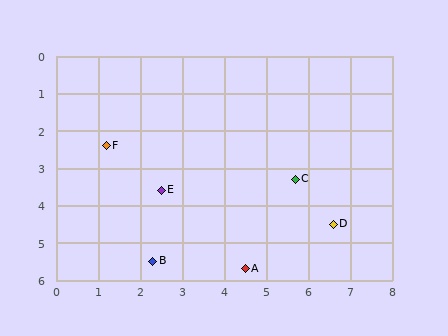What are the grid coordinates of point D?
Point D is at approximately (6.6, 4.5).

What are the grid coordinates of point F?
Point F is at approximately (1.2, 2.4).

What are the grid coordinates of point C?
Point C is at approximately (5.7, 3.3).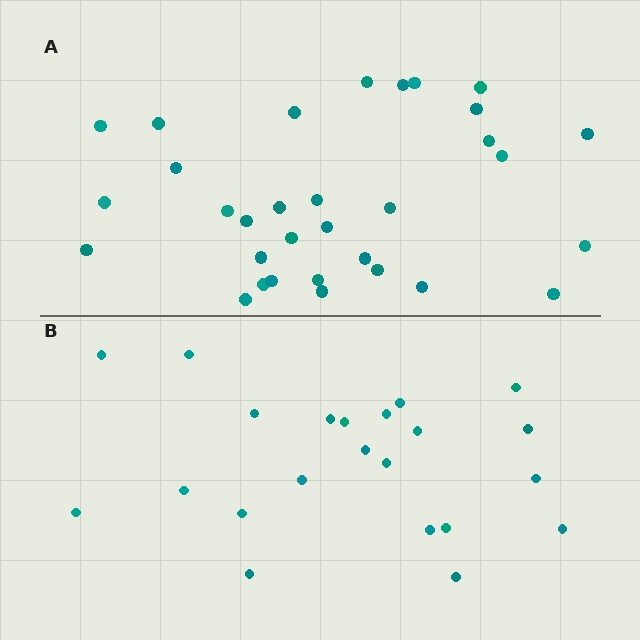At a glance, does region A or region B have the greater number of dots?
Region A (the top region) has more dots.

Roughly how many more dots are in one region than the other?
Region A has roughly 10 or so more dots than region B.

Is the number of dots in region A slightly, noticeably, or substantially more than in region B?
Region A has substantially more. The ratio is roughly 1.5 to 1.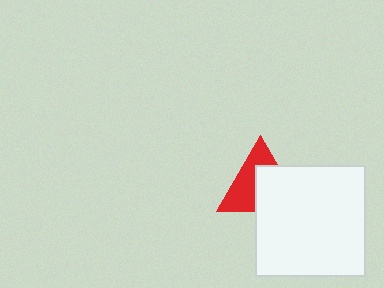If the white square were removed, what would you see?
You would see the complete red triangle.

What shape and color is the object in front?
The object in front is a white square.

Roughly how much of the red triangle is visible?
About half of it is visible (roughly 51%).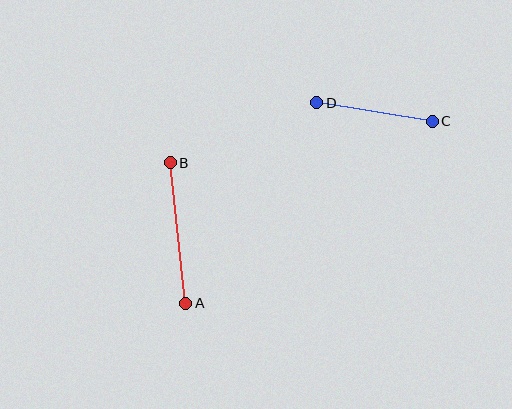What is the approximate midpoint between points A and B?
The midpoint is at approximately (178, 233) pixels.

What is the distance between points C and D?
The distance is approximately 117 pixels.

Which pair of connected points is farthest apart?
Points A and B are farthest apart.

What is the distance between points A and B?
The distance is approximately 141 pixels.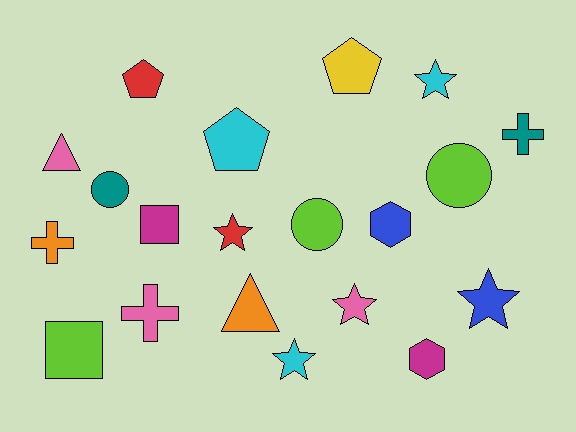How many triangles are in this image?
There are 2 triangles.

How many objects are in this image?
There are 20 objects.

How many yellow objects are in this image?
There is 1 yellow object.